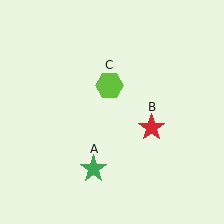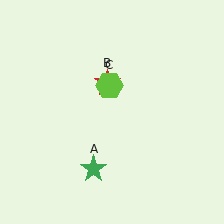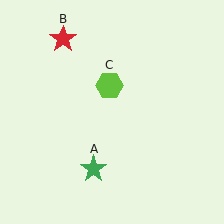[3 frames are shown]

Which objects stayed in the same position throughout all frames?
Green star (object A) and lime hexagon (object C) remained stationary.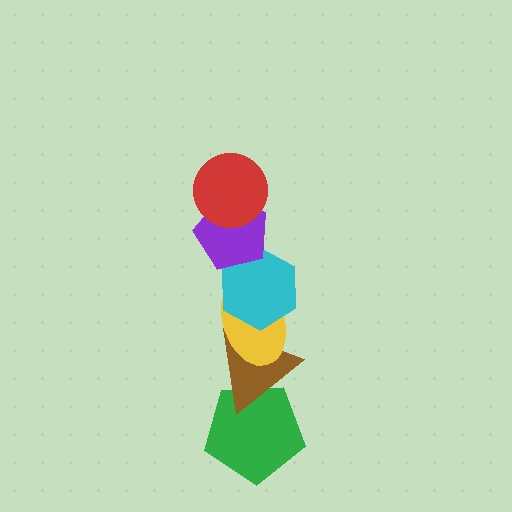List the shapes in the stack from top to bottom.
From top to bottom: the red circle, the purple pentagon, the cyan hexagon, the yellow ellipse, the brown triangle, the green pentagon.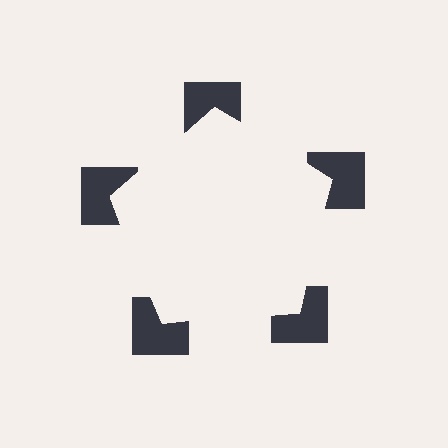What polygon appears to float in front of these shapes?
An illusory pentagon — its edges are inferred from the aligned wedge cuts in the notched squares, not physically drawn.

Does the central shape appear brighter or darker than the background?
It typically appears slightly brighter than the background, even though no actual brightness change is drawn.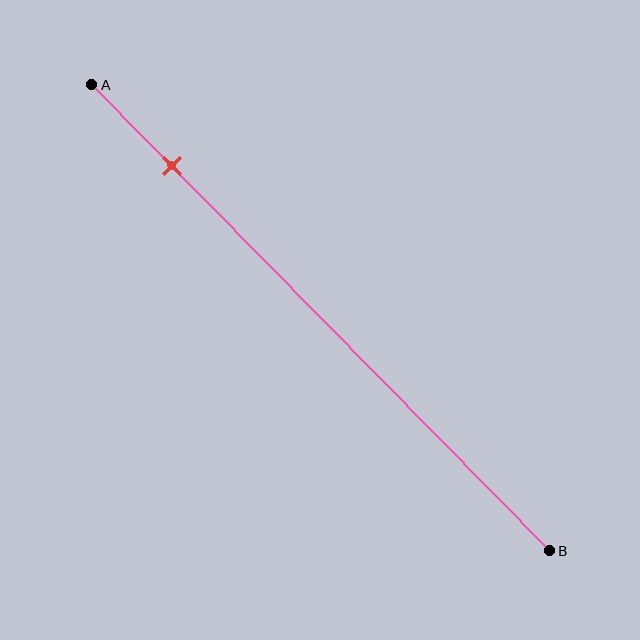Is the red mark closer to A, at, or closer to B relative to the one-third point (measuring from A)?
The red mark is closer to point A than the one-third point of segment AB.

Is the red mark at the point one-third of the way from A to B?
No, the mark is at about 15% from A, not at the 33% one-third point.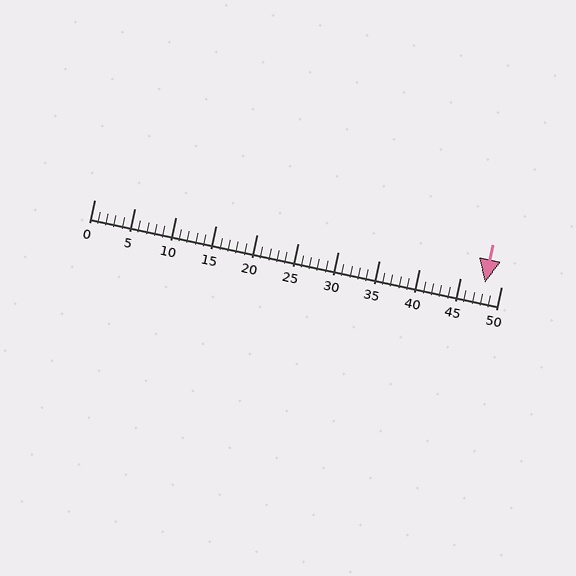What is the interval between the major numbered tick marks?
The major tick marks are spaced 5 units apart.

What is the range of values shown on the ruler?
The ruler shows values from 0 to 50.